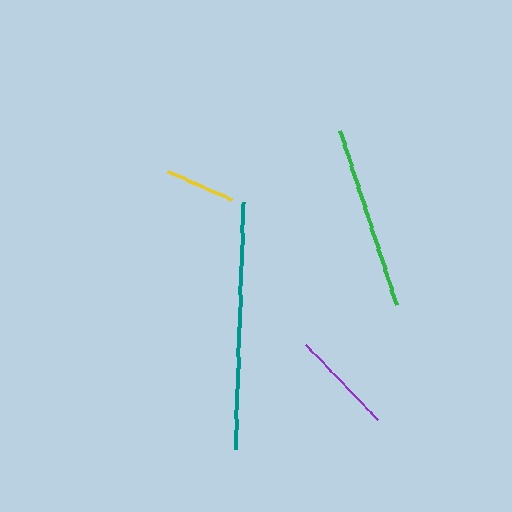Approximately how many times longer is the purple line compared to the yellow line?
The purple line is approximately 1.5 times the length of the yellow line.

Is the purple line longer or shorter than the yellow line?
The purple line is longer than the yellow line.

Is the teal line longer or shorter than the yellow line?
The teal line is longer than the yellow line.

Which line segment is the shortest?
The yellow line is the shortest at approximately 70 pixels.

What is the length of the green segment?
The green segment is approximately 183 pixels long.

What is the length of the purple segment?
The purple segment is approximately 105 pixels long.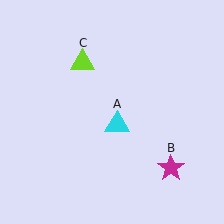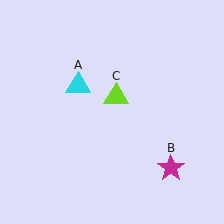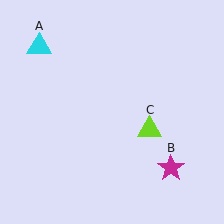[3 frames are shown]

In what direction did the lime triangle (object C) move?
The lime triangle (object C) moved down and to the right.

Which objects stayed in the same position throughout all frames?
Magenta star (object B) remained stationary.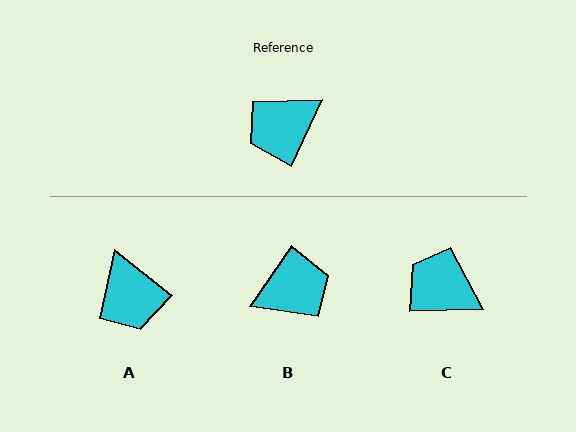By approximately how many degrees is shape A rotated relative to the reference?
Approximately 77 degrees counter-clockwise.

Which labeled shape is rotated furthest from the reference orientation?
B, about 170 degrees away.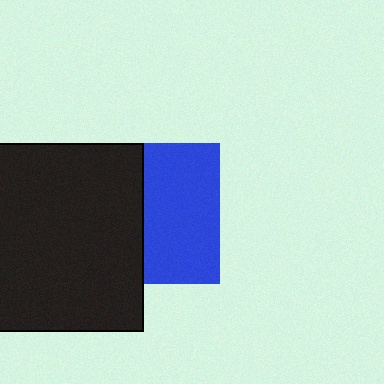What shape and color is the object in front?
The object in front is a black square.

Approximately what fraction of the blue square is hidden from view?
Roughly 46% of the blue square is hidden behind the black square.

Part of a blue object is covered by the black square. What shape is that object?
It is a square.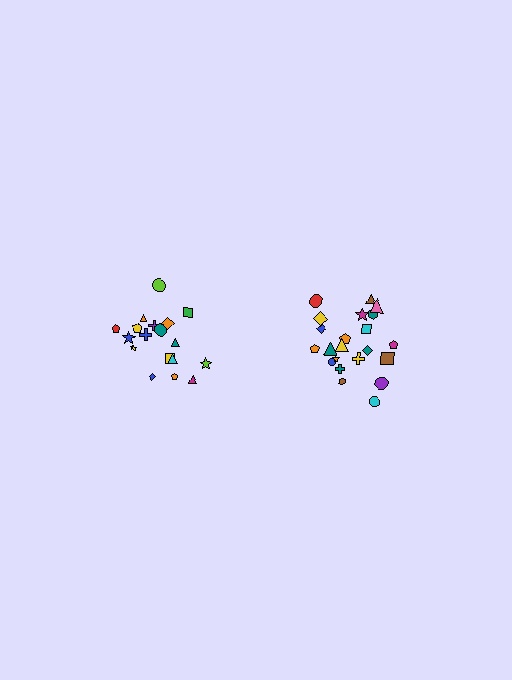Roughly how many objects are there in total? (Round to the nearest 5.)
Roughly 40 objects in total.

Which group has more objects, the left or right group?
The right group.